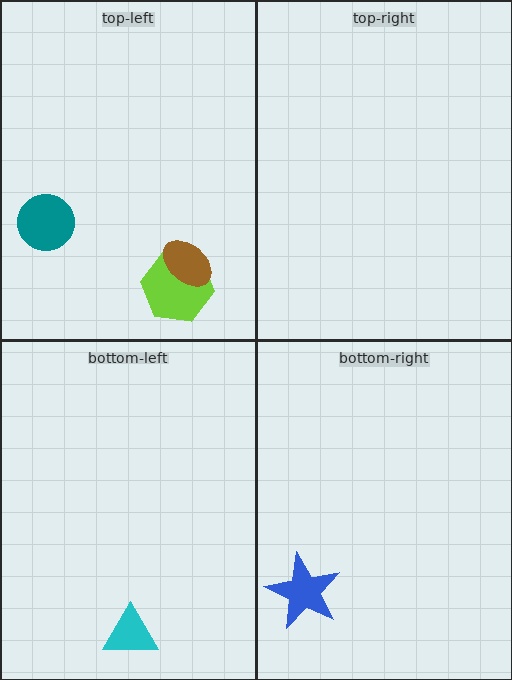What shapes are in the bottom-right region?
The blue star.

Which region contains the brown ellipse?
The top-left region.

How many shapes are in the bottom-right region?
1.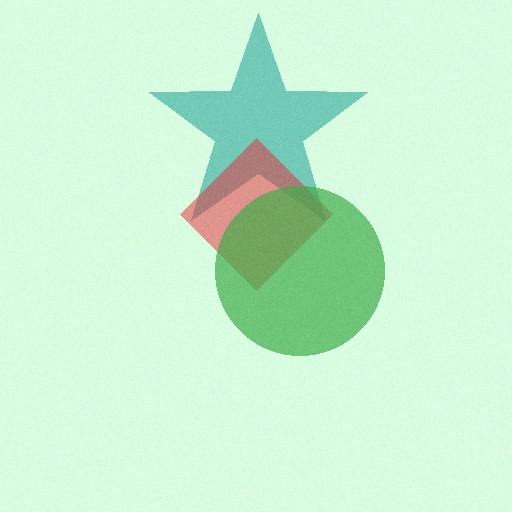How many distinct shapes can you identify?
There are 3 distinct shapes: a teal star, a red diamond, a green circle.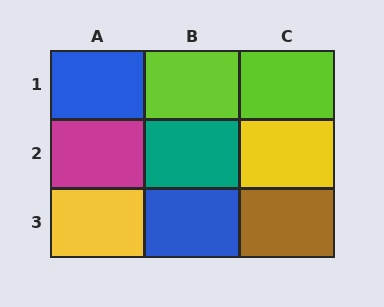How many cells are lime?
2 cells are lime.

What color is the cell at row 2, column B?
Teal.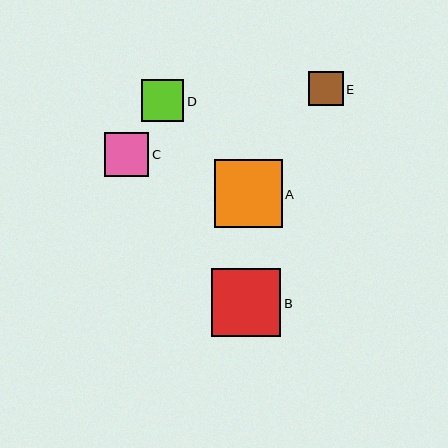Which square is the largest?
Square B is the largest with a size of approximately 69 pixels.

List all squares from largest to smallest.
From largest to smallest: B, A, C, D, E.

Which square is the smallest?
Square E is the smallest with a size of approximately 35 pixels.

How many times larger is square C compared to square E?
Square C is approximately 1.3 times the size of square E.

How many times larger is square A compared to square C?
Square A is approximately 1.5 times the size of square C.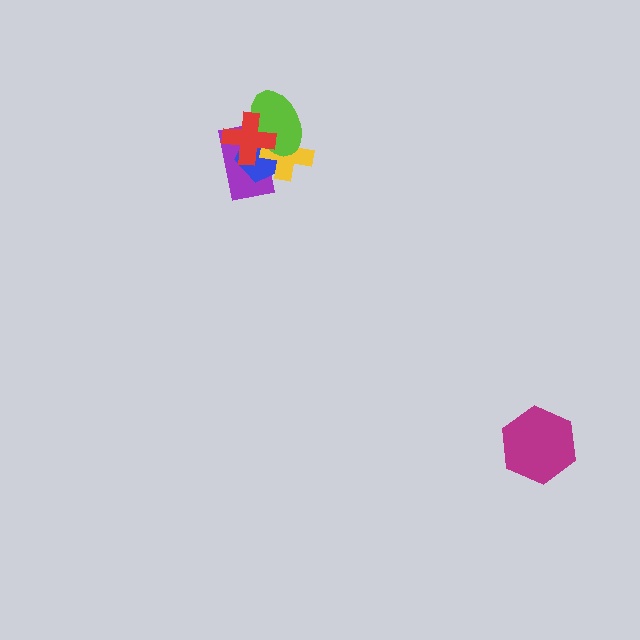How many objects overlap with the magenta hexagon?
0 objects overlap with the magenta hexagon.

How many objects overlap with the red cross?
4 objects overlap with the red cross.